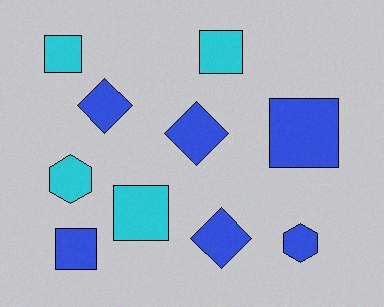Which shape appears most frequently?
Square, with 5 objects.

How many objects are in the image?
There are 10 objects.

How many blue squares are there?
There are 2 blue squares.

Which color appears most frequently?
Blue, with 6 objects.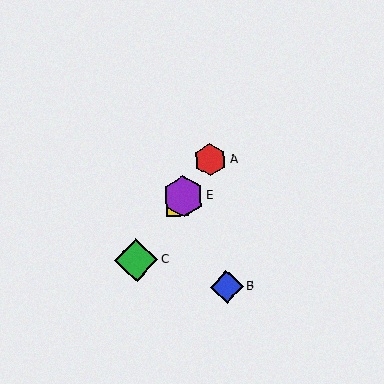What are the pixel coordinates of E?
Object E is at (183, 196).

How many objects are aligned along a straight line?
4 objects (A, C, D, E) are aligned along a straight line.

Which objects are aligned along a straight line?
Objects A, C, D, E are aligned along a straight line.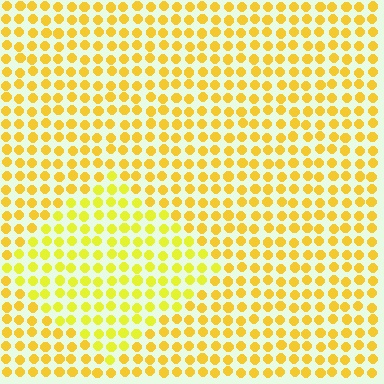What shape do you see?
I see a diamond.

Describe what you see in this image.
The image is filled with small yellow elements in a uniform arrangement. A diamond-shaped region is visible where the elements are tinted to a slightly different hue, forming a subtle color boundary.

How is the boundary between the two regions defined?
The boundary is defined purely by a slight shift in hue (about 18 degrees). Spacing, size, and orientation are identical on both sides.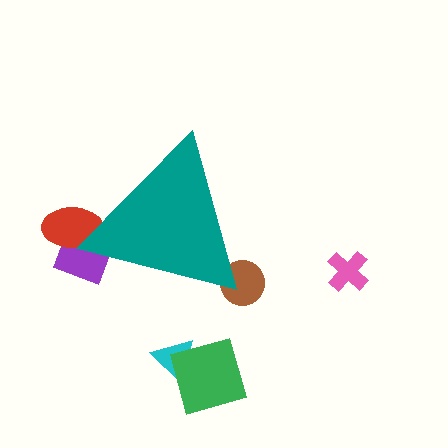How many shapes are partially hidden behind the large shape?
3 shapes are partially hidden.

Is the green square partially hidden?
No, the green square is fully visible.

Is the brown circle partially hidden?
Yes, the brown circle is partially hidden behind the teal triangle.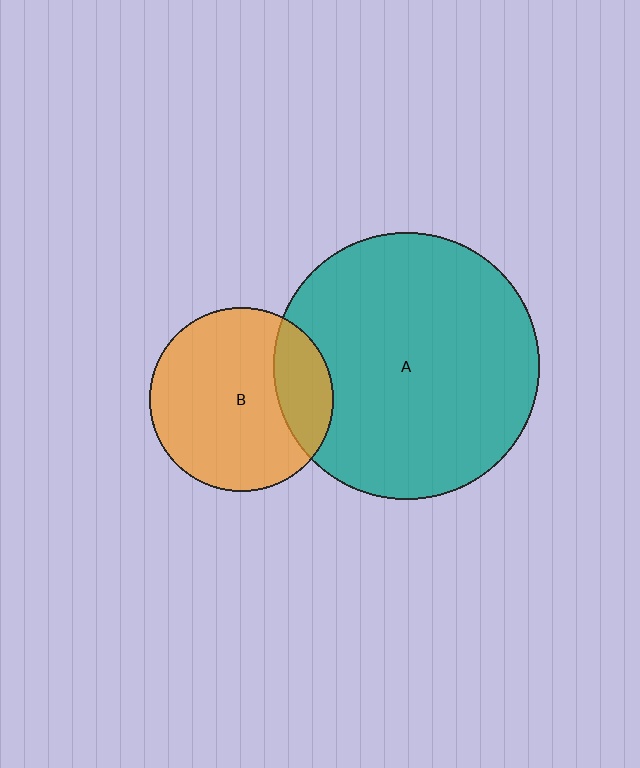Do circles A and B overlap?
Yes.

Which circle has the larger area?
Circle A (teal).